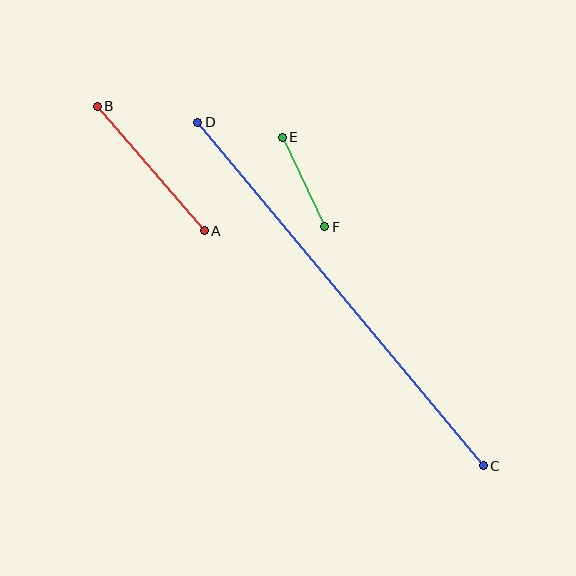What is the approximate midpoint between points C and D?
The midpoint is at approximately (340, 294) pixels.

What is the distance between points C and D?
The distance is approximately 446 pixels.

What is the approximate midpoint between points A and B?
The midpoint is at approximately (151, 169) pixels.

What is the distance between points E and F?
The distance is approximately 99 pixels.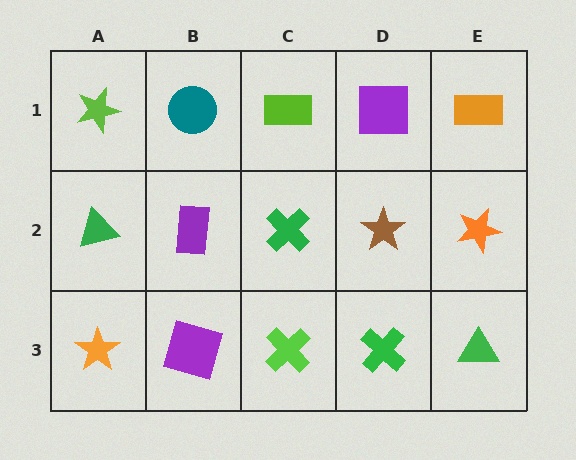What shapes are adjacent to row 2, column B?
A teal circle (row 1, column B), a purple square (row 3, column B), a green triangle (row 2, column A), a green cross (row 2, column C).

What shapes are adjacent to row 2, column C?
A lime rectangle (row 1, column C), a lime cross (row 3, column C), a purple rectangle (row 2, column B), a brown star (row 2, column D).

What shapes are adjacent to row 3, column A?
A green triangle (row 2, column A), a purple square (row 3, column B).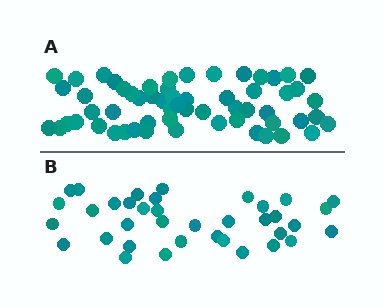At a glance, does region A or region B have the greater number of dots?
Region A (the top region) has more dots.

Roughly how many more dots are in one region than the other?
Region A has approximately 20 more dots than region B.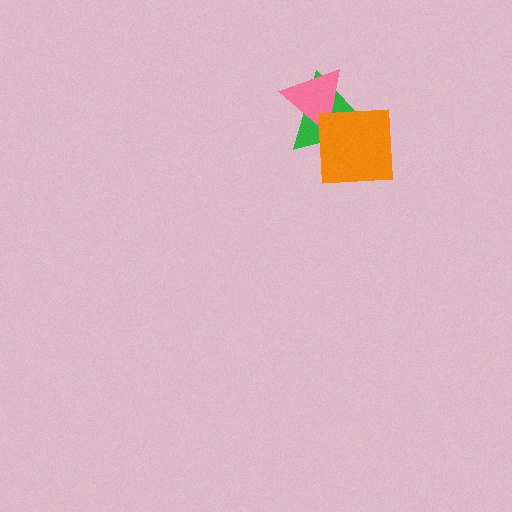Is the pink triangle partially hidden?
Yes, it is partially covered by another shape.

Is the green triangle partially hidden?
Yes, it is partially covered by another shape.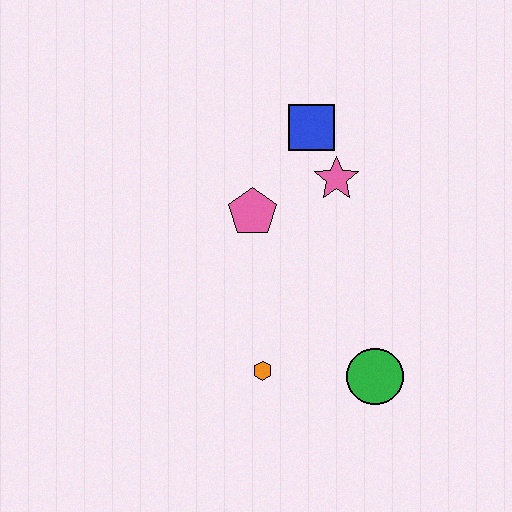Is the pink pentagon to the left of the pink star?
Yes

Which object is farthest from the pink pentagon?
The green circle is farthest from the pink pentagon.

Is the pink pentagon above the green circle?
Yes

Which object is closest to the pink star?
The blue square is closest to the pink star.